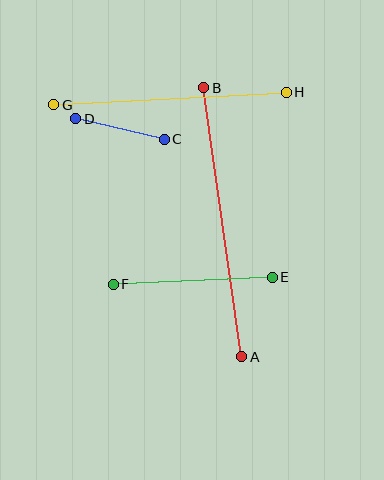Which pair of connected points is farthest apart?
Points A and B are farthest apart.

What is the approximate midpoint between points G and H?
The midpoint is at approximately (170, 98) pixels.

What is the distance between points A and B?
The distance is approximately 272 pixels.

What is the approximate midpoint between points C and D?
The midpoint is at approximately (120, 129) pixels.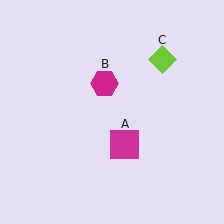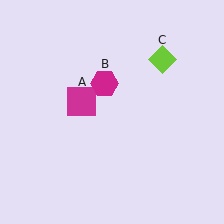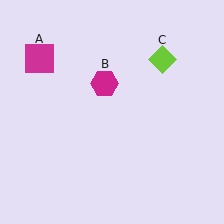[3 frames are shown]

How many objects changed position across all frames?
1 object changed position: magenta square (object A).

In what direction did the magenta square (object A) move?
The magenta square (object A) moved up and to the left.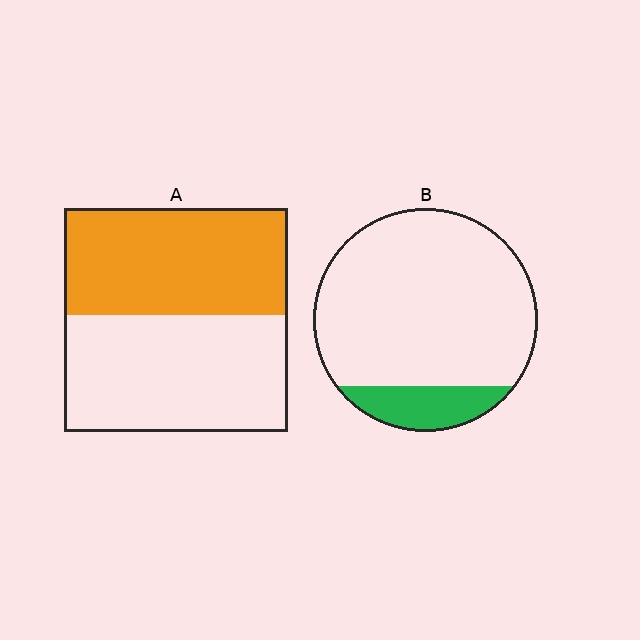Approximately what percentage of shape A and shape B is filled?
A is approximately 50% and B is approximately 15%.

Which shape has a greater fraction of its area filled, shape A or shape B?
Shape A.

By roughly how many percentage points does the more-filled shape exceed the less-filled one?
By roughly 35 percentage points (A over B).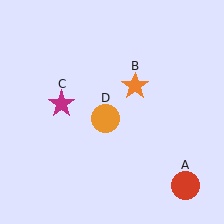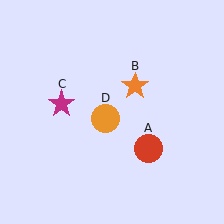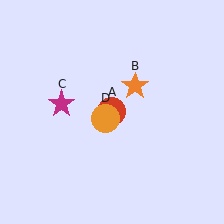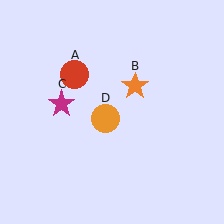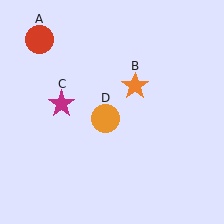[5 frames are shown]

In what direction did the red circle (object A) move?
The red circle (object A) moved up and to the left.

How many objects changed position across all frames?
1 object changed position: red circle (object A).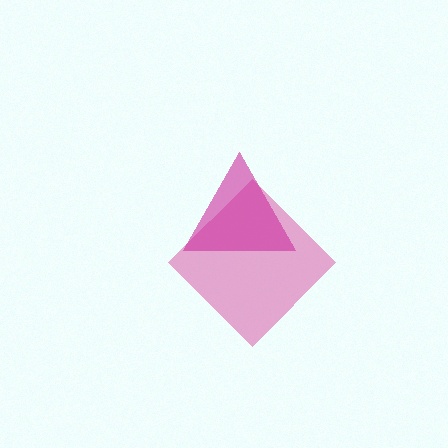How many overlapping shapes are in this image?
There are 2 overlapping shapes in the image.